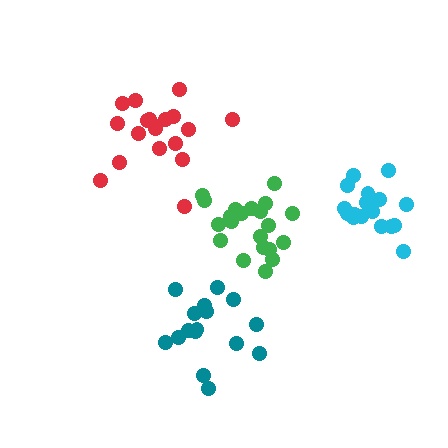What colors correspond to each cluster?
The clusters are colored: green, teal, red, cyan.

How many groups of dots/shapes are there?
There are 4 groups.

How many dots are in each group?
Group 1: 21 dots, Group 2: 16 dots, Group 3: 19 dots, Group 4: 17 dots (73 total).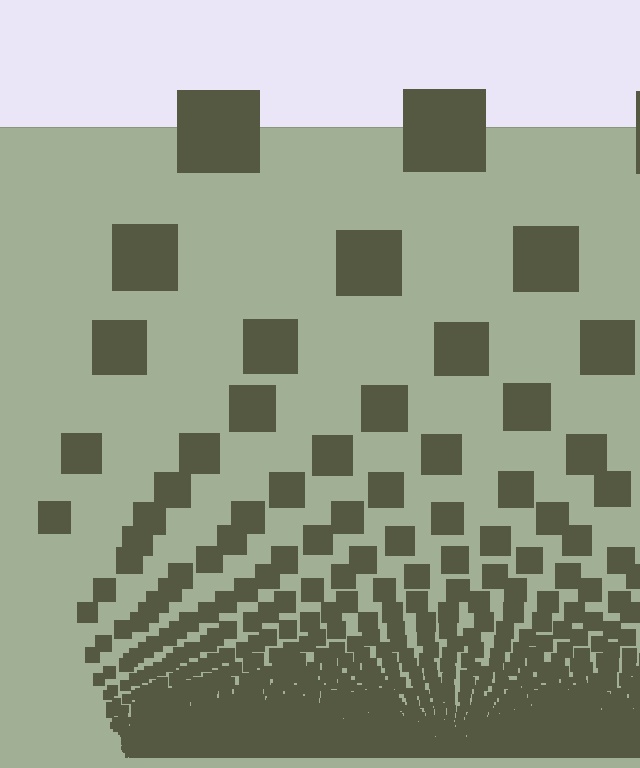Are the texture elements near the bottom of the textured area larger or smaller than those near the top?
Smaller. The gradient is inverted — elements near the bottom are smaller and denser.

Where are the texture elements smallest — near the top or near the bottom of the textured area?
Near the bottom.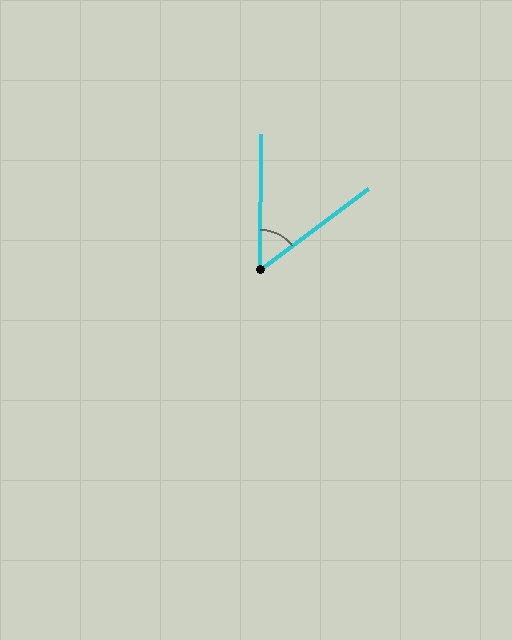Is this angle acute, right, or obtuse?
It is acute.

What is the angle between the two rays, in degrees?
Approximately 53 degrees.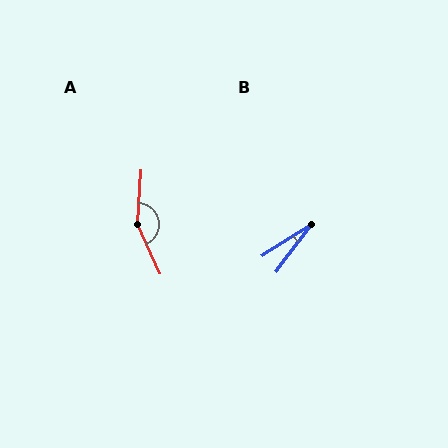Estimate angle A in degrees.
Approximately 152 degrees.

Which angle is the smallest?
B, at approximately 21 degrees.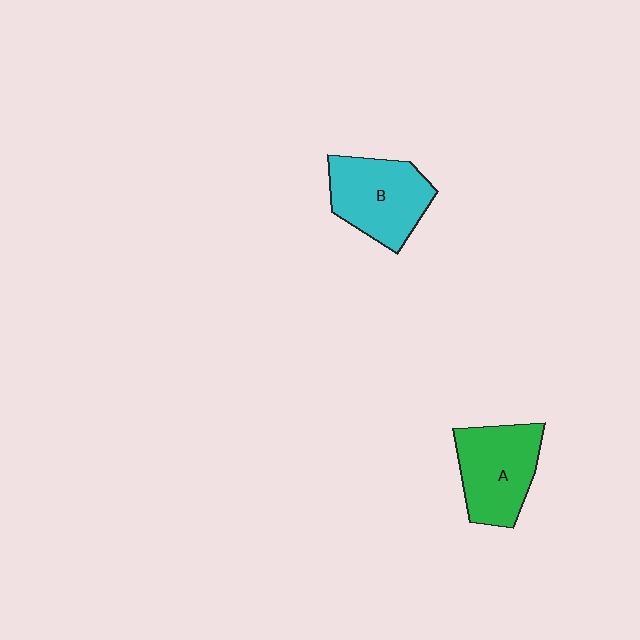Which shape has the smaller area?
Shape A (green).